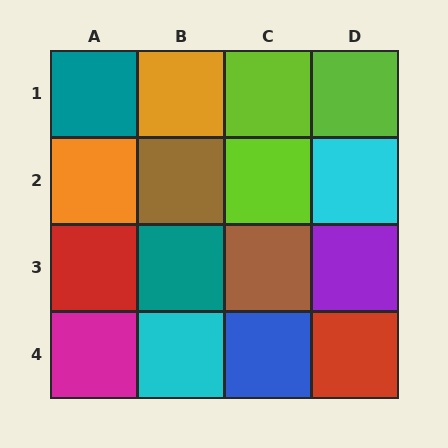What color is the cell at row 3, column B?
Teal.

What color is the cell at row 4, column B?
Cyan.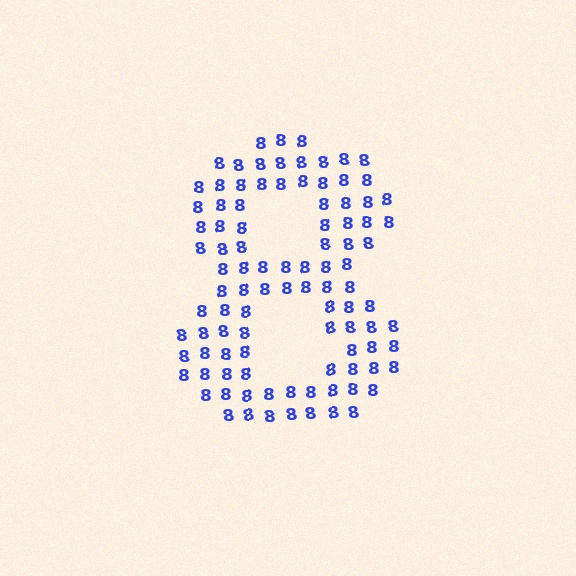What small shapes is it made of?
It is made of small digit 8's.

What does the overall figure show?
The overall figure shows the digit 8.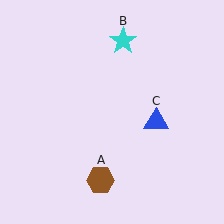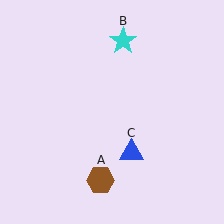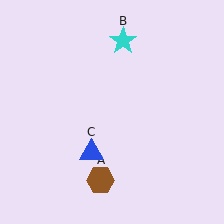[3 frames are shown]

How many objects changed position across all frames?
1 object changed position: blue triangle (object C).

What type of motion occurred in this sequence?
The blue triangle (object C) rotated clockwise around the center of the scene.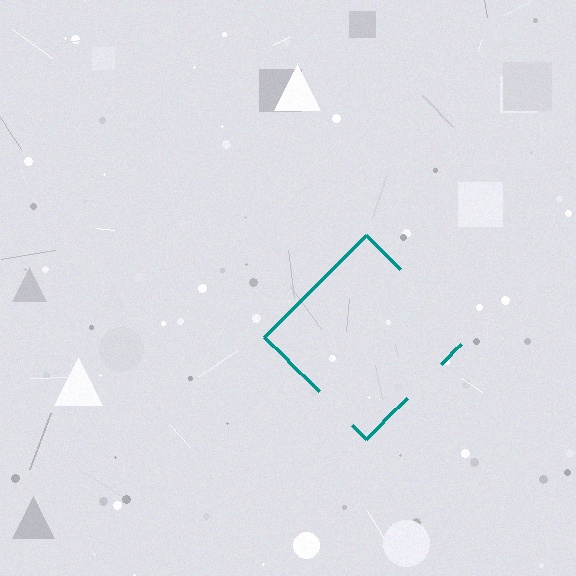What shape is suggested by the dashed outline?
The dashed outline suggests a diamond.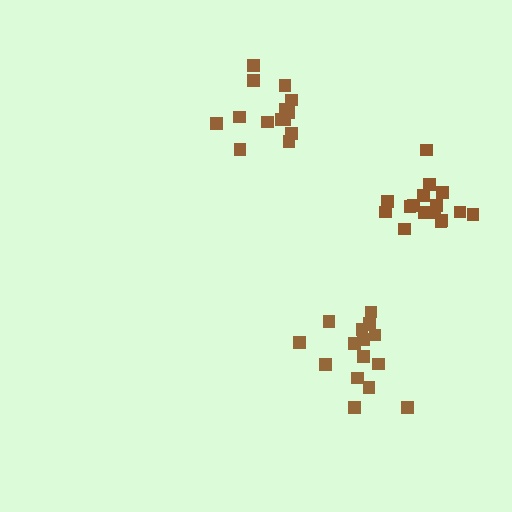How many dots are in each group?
Group 1: 16 dots, Group 2: 14 dots, Group 3: 16 dots (46 total).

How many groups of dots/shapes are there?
There are 3 groups.